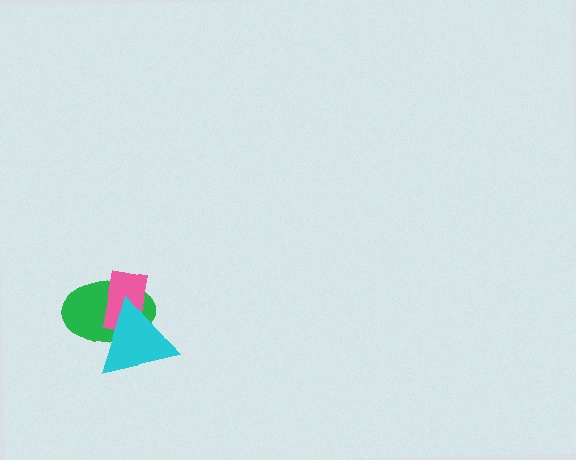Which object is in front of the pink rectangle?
The cyan triangle is in front of the pink rectangle.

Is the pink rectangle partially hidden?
Yes, it is partially covered by another shape.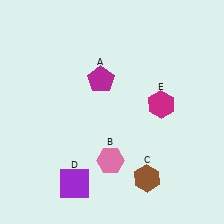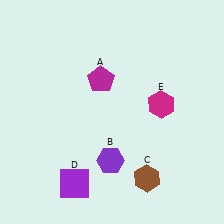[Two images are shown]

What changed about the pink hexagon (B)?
In Image 1, B is pink. In Image 2, it changed to purple.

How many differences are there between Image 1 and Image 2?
There is 1 difference between the two images.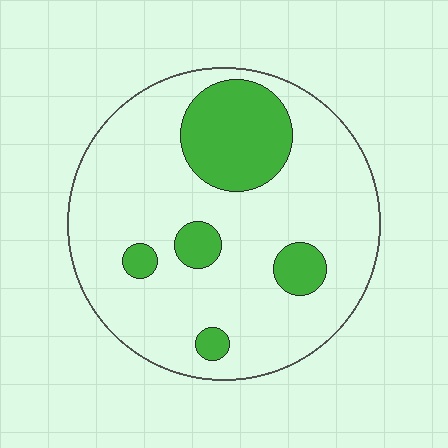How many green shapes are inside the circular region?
5.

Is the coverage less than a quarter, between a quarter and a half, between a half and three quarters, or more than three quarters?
Less than a quarter.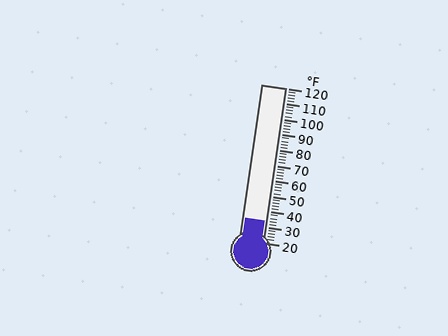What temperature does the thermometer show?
The thermometer shows approximately 34°F.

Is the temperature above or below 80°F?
The temperature is below 80°F.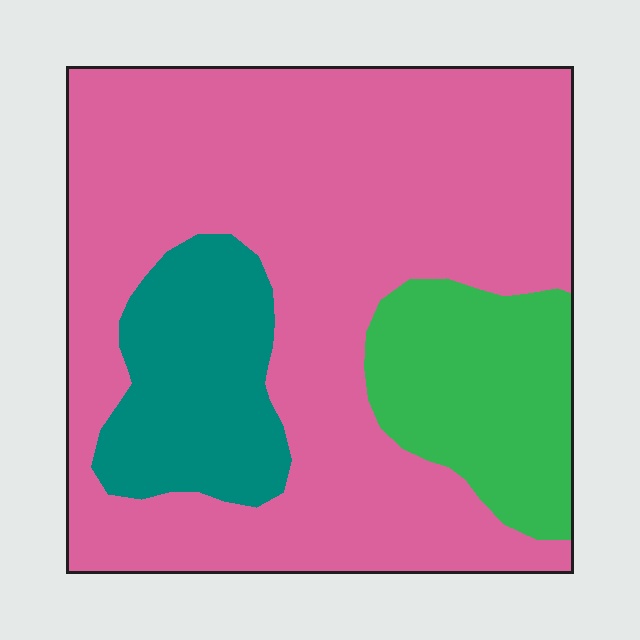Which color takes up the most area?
Pink, at roughly 70%.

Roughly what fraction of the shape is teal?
Teal takes up about one sixth (1/6) of the shape.